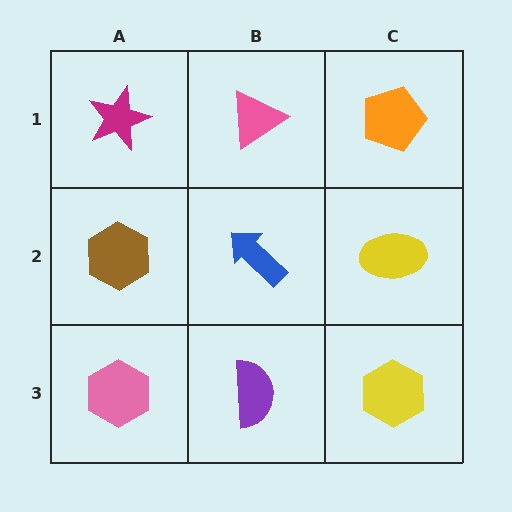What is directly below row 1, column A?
A brown hexagon.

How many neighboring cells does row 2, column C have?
3.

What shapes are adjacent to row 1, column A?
A brown hexagon (row 2, column A), a pink triangle (row 1, column B).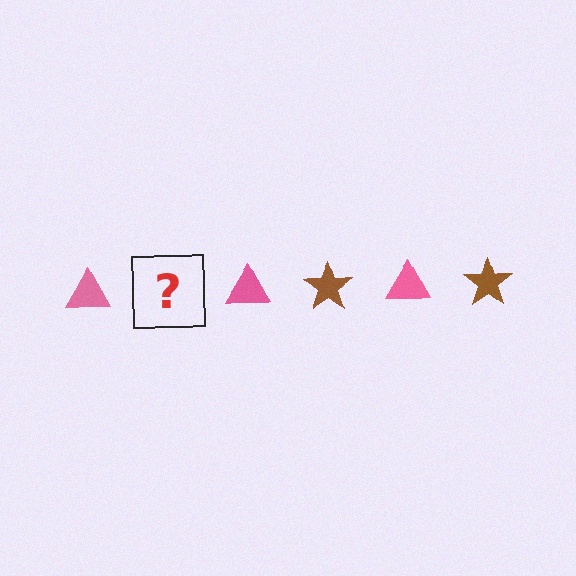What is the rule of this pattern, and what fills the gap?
The rule is that the pattern alternates between pink triangle and brown star. The gap should be filled with a brown star.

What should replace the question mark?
The question mark should be replaced with a brown star.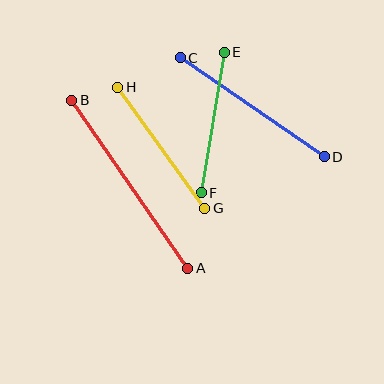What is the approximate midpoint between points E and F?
The midpoint is at approximately (213, 122) pixels.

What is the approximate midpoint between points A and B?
The midpoint is at approximately (130, 184) pixels.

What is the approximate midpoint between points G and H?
The midpoint is at approximately (161, 148) pixels.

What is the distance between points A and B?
The distance is approximately 204 pixels.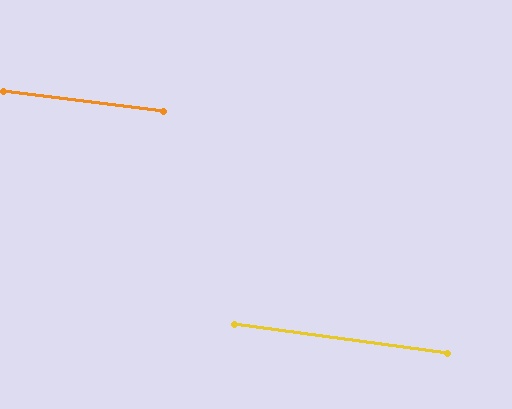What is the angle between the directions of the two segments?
Approximately 0 degrees.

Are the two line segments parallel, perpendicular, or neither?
Parallel — their directions differ by only 0.2°.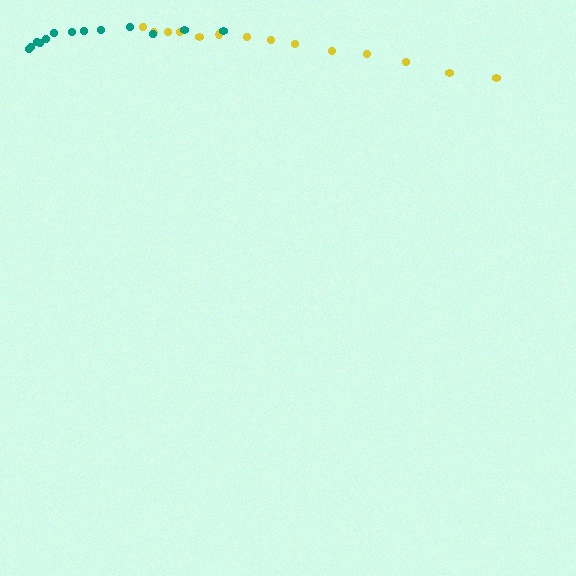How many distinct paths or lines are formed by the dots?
There are 2 distinct paths.